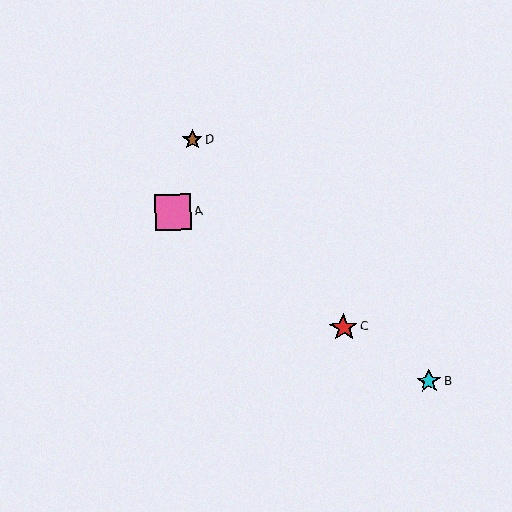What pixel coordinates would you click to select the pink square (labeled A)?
Click at (173, 212) to select the pink square A.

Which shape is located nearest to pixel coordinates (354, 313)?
The red star (labeled C) at (344, 328) is nearest to that location.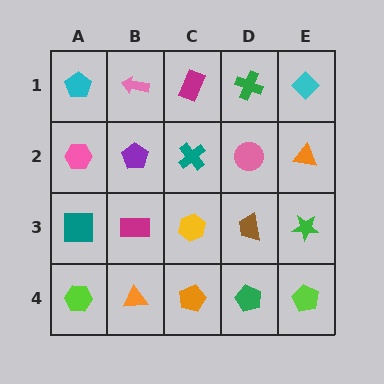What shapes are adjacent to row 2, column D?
A green cross (row 1, column D), a brown trapezoid (row 3, column D), a teal cross (row 2, column C), an orange triangle (row 2, column E).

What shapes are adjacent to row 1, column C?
A teal cross (row 2, column C), a pink arrow (row 1, column B), a green cross (row 1, column D).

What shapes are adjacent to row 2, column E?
A cyan diamond (row 1, column E), a green star (row 3, column E), a pink circle (row 2, column D).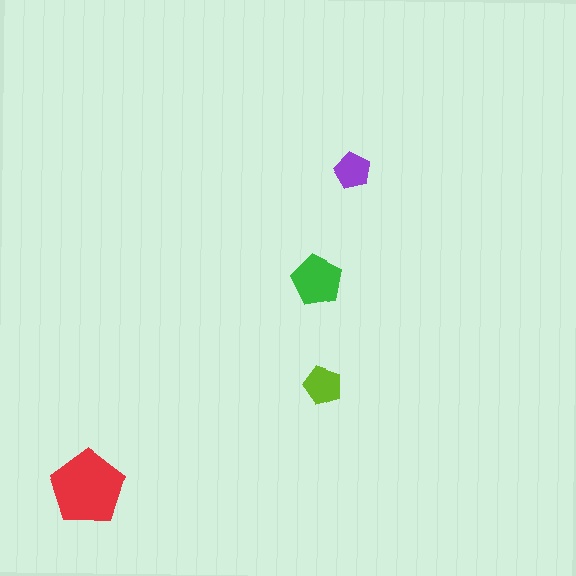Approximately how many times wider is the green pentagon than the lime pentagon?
About 1.5 times wider.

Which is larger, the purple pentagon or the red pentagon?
The red one.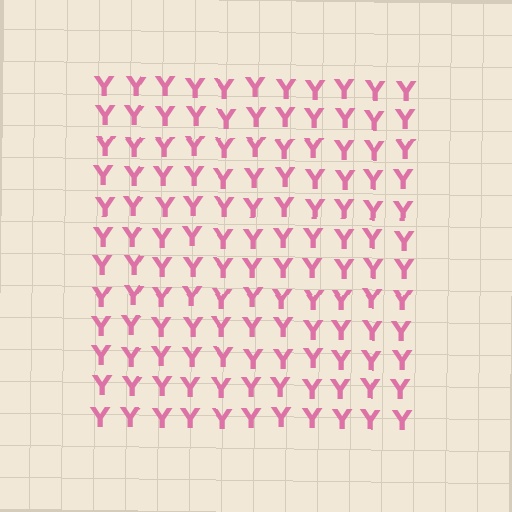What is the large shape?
The large shape is a square.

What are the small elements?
The small elements are letter Y's.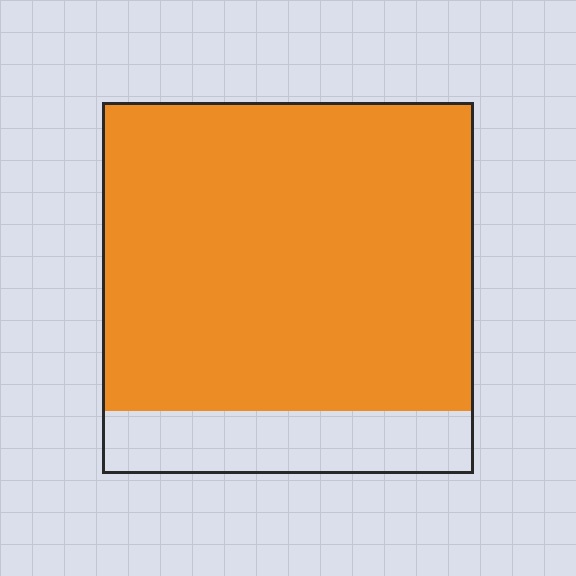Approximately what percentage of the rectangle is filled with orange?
Approximately 85%.